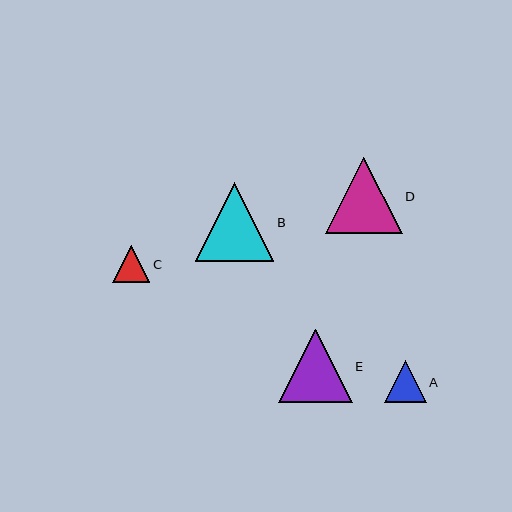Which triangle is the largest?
Triangle B is the largest with a size of approximately 78 pixels.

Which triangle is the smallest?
Triangle C is the smallest with a size of approximately 37 pixels.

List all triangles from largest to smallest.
From largest to smallest: B, D, E, A, C.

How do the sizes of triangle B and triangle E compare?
Triangle B and triangle E are approximately the same size.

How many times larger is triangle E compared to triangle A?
Triangle E is approximately 1.8 times the size of triangle A.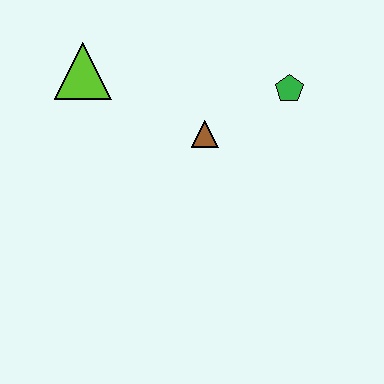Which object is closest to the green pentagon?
The brown triangle is closest to the green pentagon.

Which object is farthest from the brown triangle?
The lime triangle is farthest from the brown triangle.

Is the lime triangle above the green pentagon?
Yes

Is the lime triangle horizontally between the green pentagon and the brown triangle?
No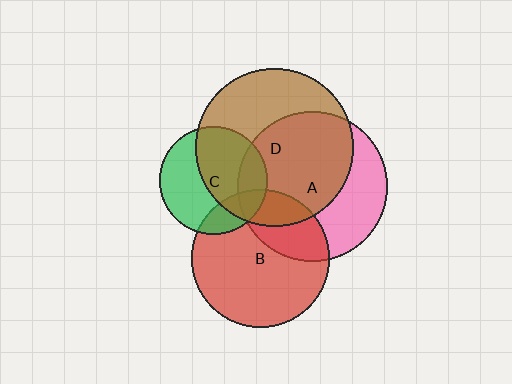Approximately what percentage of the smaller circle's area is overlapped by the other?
Approximately 20%.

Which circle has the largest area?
Circle D (brown).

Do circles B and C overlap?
Yes.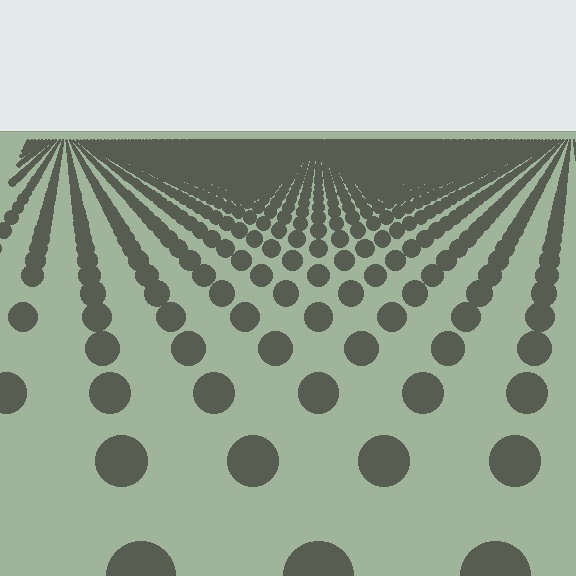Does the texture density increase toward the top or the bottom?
Density increases toward the top.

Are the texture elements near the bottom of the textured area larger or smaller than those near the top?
Larger. Near the bottom, elements are closer to the viewer and appear at a bigger on-screen size.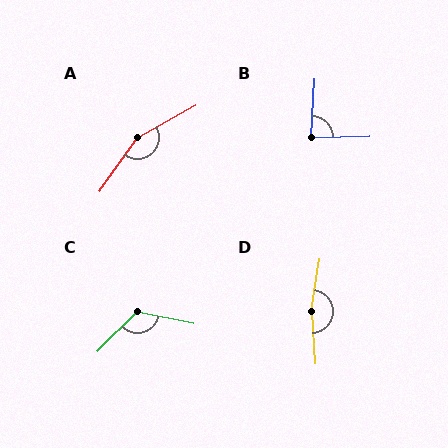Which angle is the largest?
D, at approximately 166 degrees.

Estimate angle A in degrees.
Approximately 154 degrees.